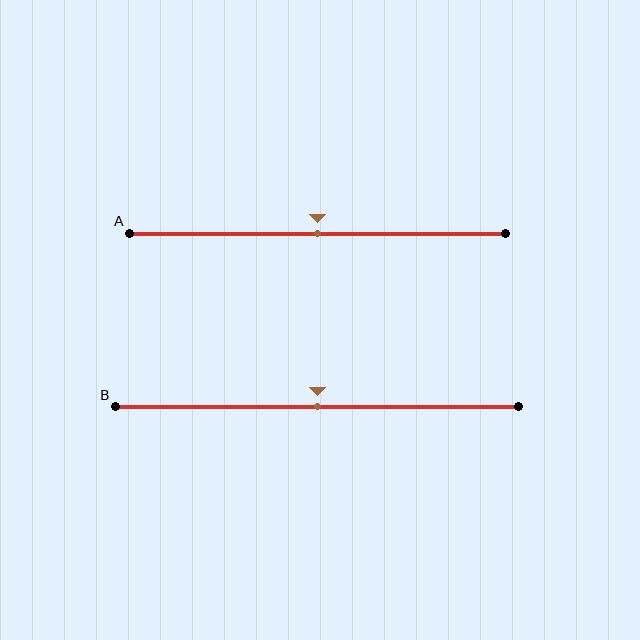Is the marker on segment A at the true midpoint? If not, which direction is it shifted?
Yes, the marker on segment A is at the true midpoint.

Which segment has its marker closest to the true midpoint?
Segment A has its marker closest to the true midpoint.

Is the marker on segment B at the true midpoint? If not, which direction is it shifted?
Yes, the marker on segment B is at the true midpoint.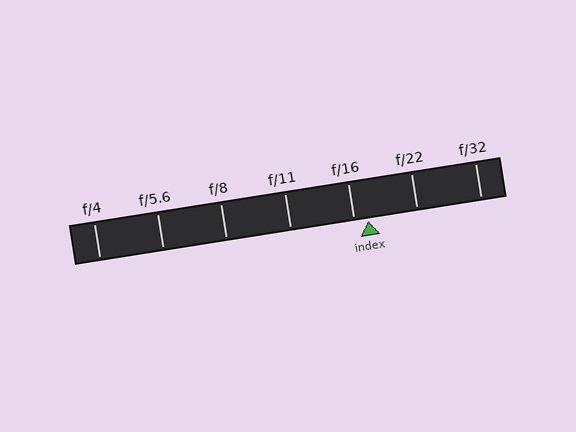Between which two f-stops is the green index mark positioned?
The index mark is between f/16 and f/22.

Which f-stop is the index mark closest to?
The index mark is closest to f/16.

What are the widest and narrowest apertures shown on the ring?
The widest aperture shown is f/4 and the narrowest is f/32.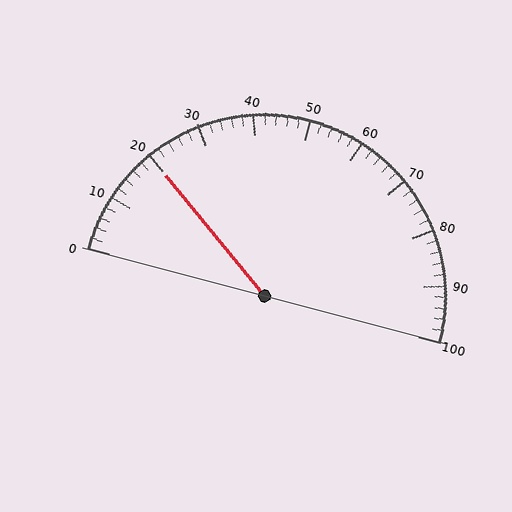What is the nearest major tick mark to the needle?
The nearest major tick mark is 20.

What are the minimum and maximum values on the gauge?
The gauge ranges from 0 to 100.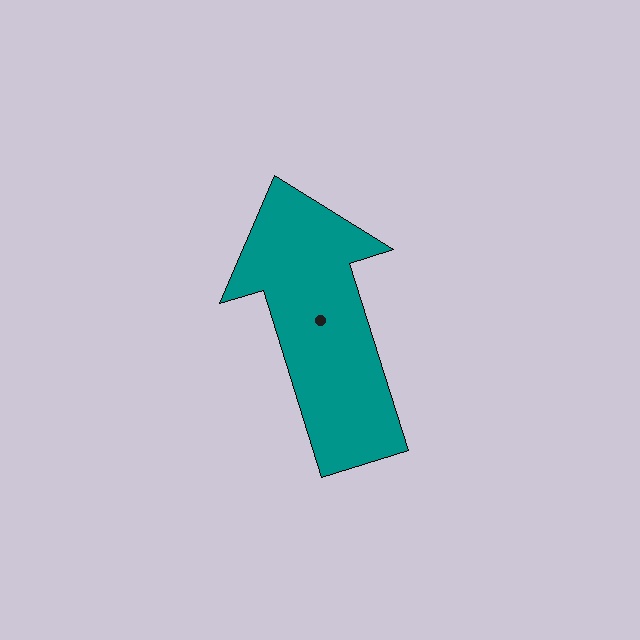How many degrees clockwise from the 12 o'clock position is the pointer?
Approximately 343 degrees.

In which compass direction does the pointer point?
North.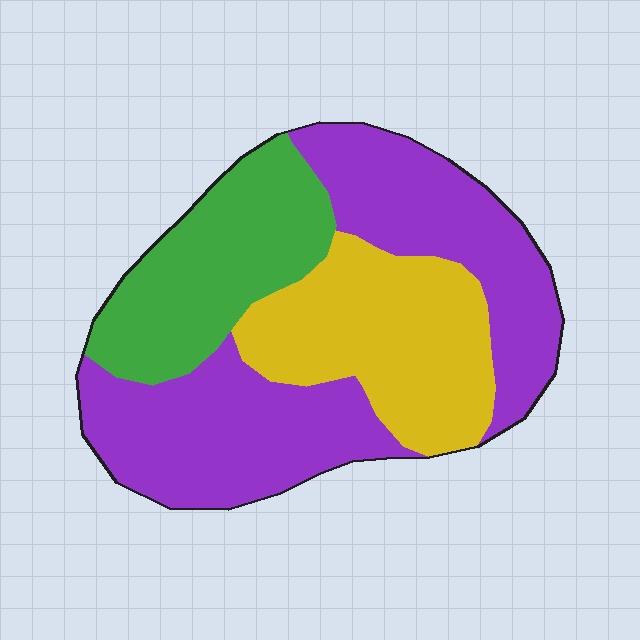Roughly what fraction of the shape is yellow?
Yellow covers 27% of the shape.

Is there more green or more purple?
Purple.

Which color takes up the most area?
Purple, at roughly 50%.